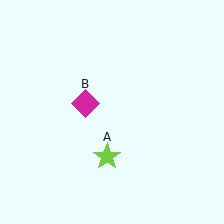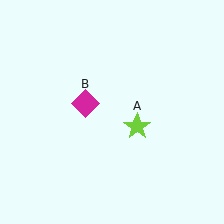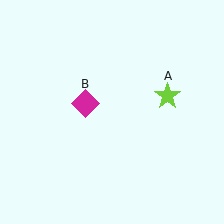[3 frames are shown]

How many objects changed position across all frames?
1 object changed position: lime star (object A).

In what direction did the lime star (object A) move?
The lime star (object A) moved up and to the right.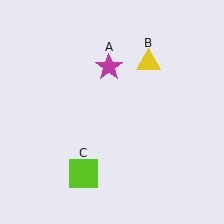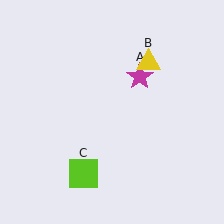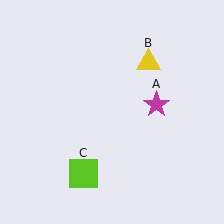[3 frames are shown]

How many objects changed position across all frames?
1 object changed position: magenta star (object A).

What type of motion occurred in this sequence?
The magenta star (object A) rotated clockwise around the center of the scene.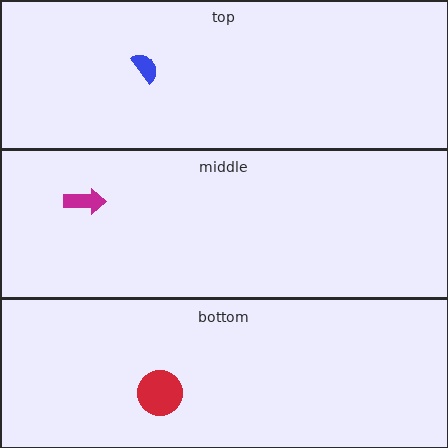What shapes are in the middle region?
The magenta arrow.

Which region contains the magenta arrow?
The middle region.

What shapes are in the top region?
The blue semicircle.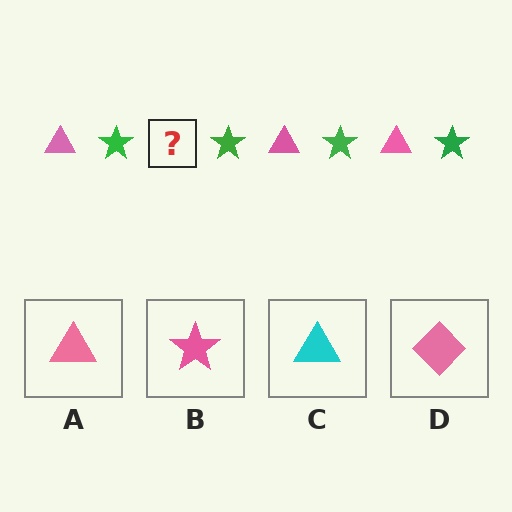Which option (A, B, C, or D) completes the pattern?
A.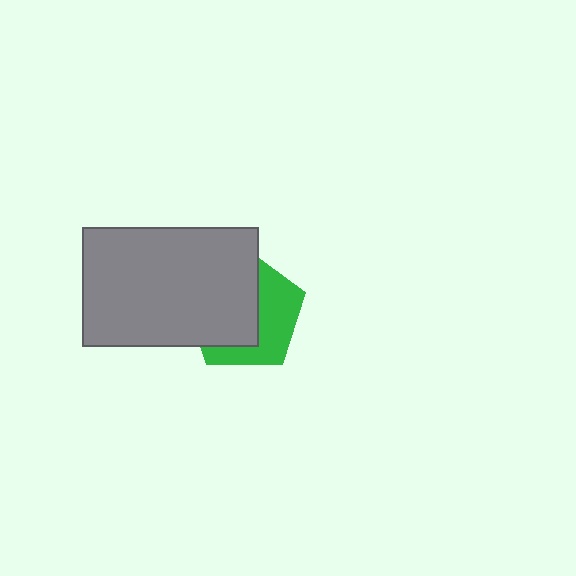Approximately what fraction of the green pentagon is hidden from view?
Roughly 57% of the green pentagon is hidden behind the gray rectangle.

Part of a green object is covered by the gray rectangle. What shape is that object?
It is a pentagon.